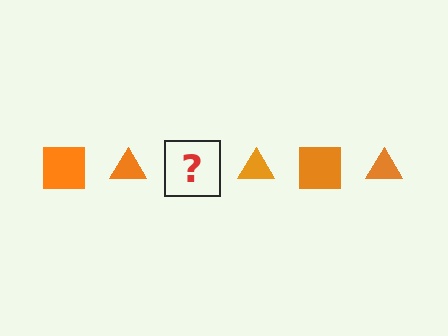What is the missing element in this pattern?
The missing element is an orange square.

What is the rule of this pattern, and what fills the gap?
The rule is that the pattern cycles through square, triangle shapes in orange. The gap should be filled with an orange square.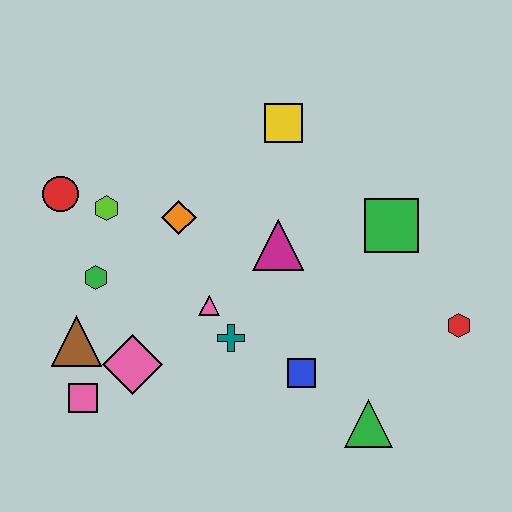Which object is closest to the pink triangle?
The teal cross is closest to the pink triangle.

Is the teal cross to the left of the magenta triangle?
Yes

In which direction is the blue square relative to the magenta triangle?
The blue square is below the magenta triangle.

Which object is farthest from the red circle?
The red hexagon is farthest from the red circle.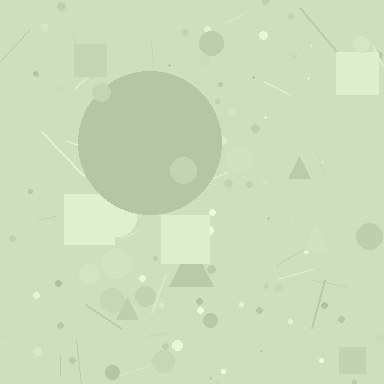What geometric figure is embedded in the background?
A circle is embedded in the background.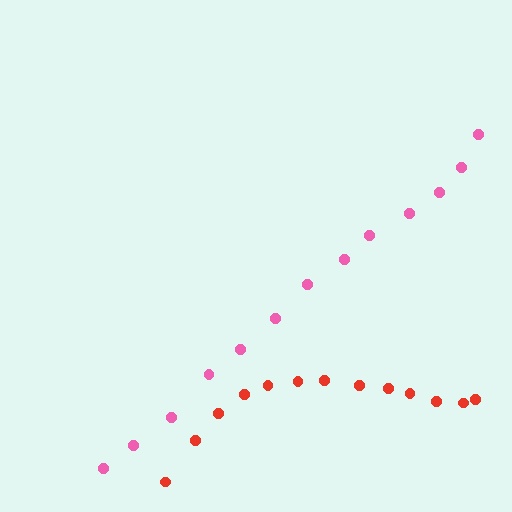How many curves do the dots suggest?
There are 2 distinct paths.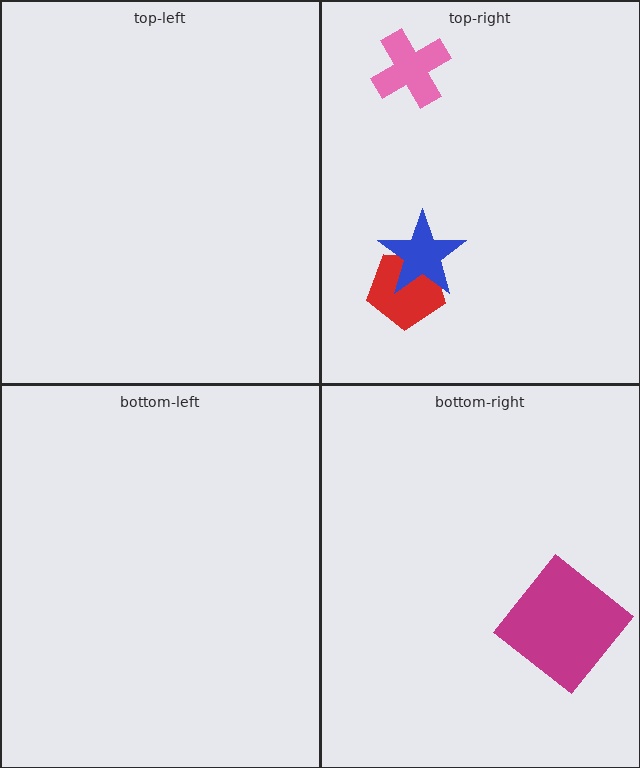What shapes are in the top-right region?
The red pentagon, the pink cross, the blue star.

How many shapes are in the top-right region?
3.